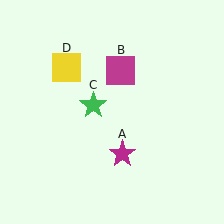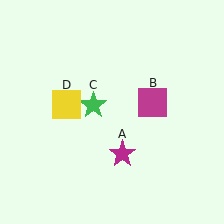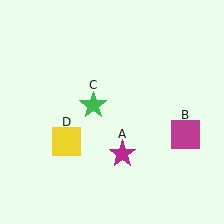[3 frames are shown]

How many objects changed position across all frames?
2 objects changed position: magenta square (object B), yellow square (object D).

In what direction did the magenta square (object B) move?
The magenta square (object B) moved down and to the right.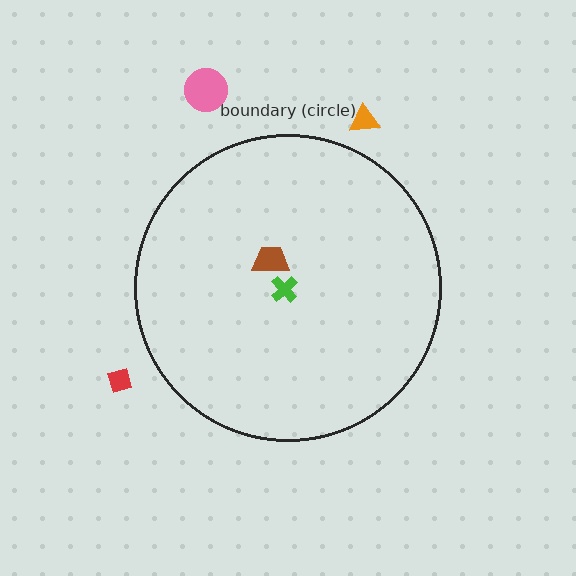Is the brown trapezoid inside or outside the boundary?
Inside.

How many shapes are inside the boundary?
2 inside, 3 outside.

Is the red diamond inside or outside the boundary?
Outside.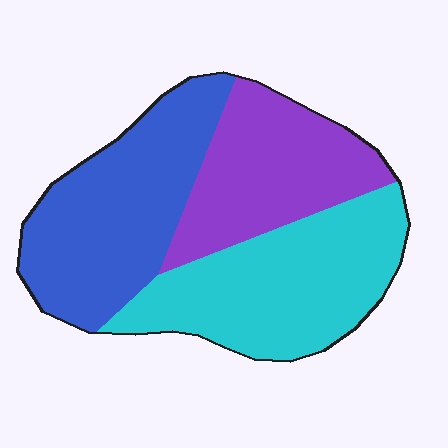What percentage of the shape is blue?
Blue takes up between a quarter and a half of the shape.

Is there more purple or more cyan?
Cyan.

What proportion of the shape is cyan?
Cyan takes up between a quarter and a half of the shape.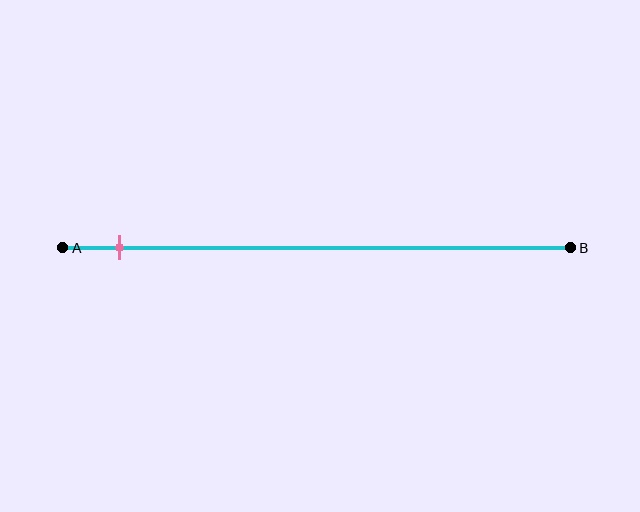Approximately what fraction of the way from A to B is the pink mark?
The pink mark is approximately 10% of the way from A to B.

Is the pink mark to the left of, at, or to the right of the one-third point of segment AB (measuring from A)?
The pink mark is to the left of the one-third point of segment AB.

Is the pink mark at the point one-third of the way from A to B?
No, the mark is at about 10% from A, not at the 33% one-third point.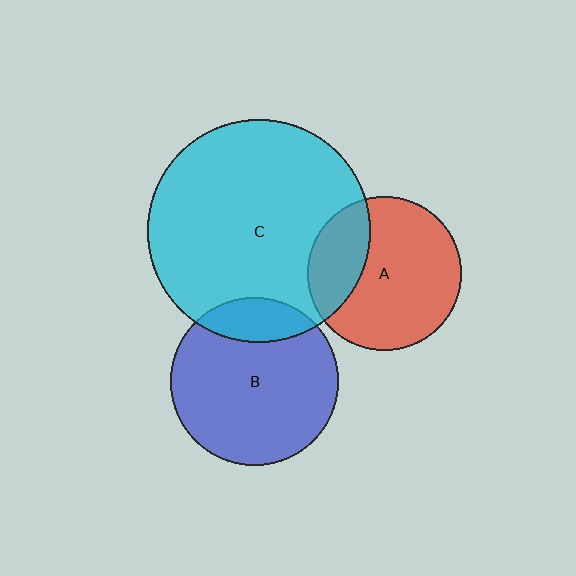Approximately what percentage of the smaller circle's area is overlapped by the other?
Approximately 25%.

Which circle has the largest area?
Circle C (cyan).